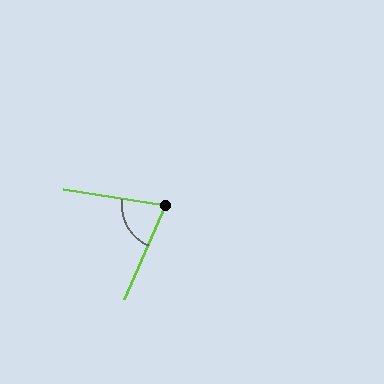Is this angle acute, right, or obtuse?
It is acute.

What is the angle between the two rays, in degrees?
Approximately 76 degrees.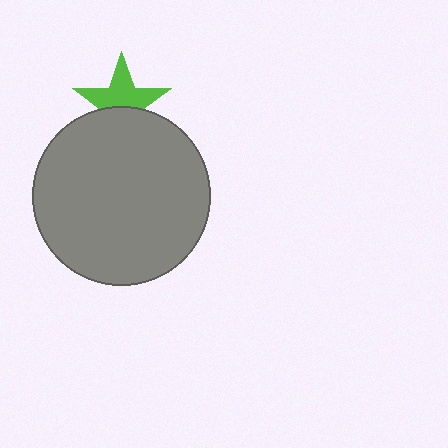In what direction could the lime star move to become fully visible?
The lime star could move up. That would shift it out from behind the gray circle entirely.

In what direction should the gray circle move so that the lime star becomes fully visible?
The gray circle should move down. That is the shortest direction to clear the overlap and leave the lime star fully visible.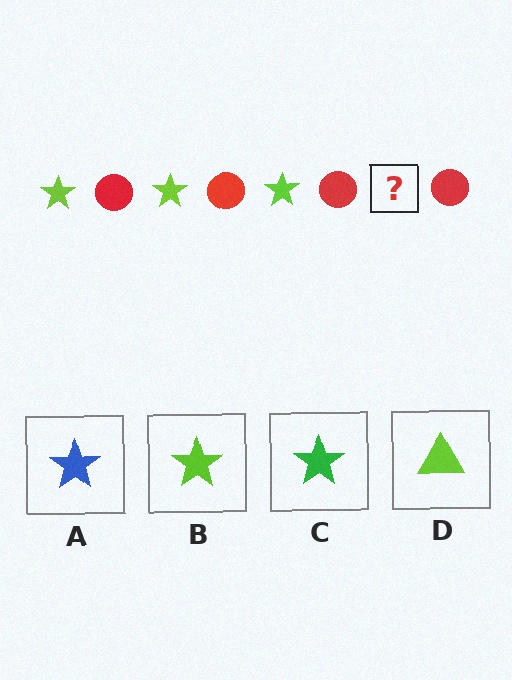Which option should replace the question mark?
Option B.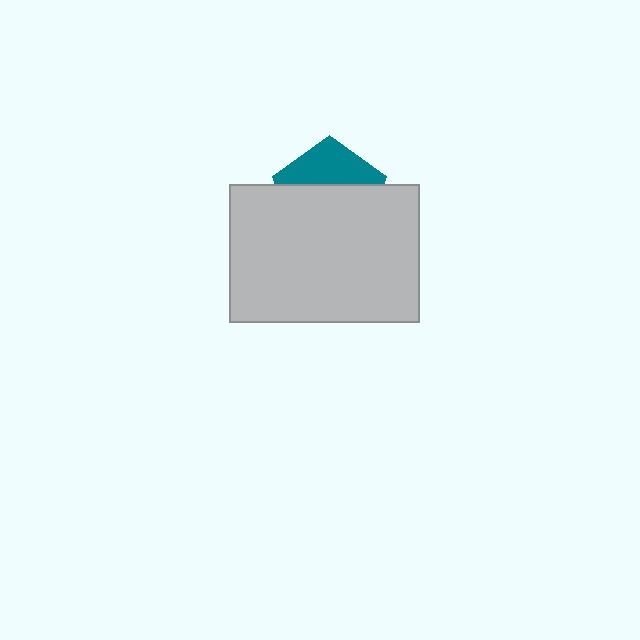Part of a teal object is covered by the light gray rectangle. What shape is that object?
It is a pentagon.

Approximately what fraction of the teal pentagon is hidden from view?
Roughly 63% of the teal pentagon is hidden behind the light gray rectangle.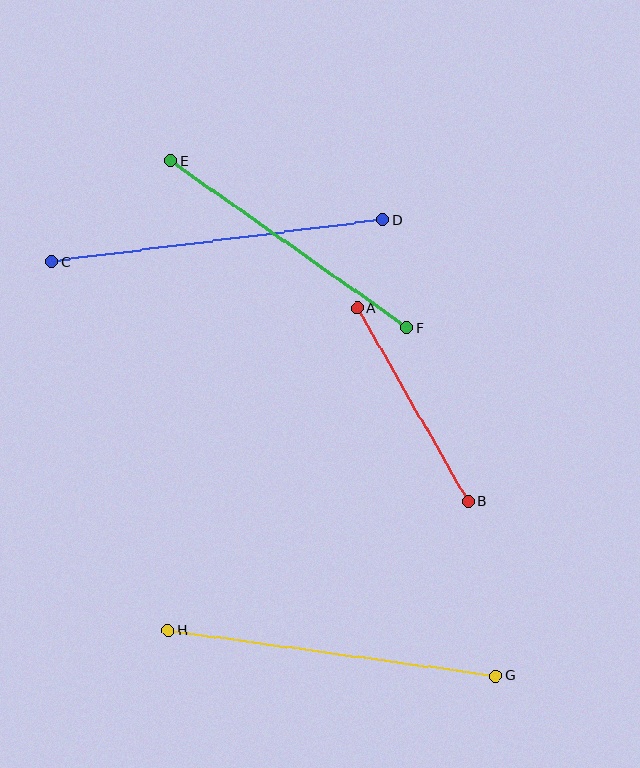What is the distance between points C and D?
The distance is approximately 333 pixels.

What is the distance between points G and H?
The distance is approximately 331 pixels.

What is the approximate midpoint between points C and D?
The midpoint is at approximately (217, 241) pixels.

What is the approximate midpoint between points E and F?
The midpoint is at approximately (289, 244) pixels.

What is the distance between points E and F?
The distance is approximately 289 pixels.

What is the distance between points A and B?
The distance is approximately 223 pixels.